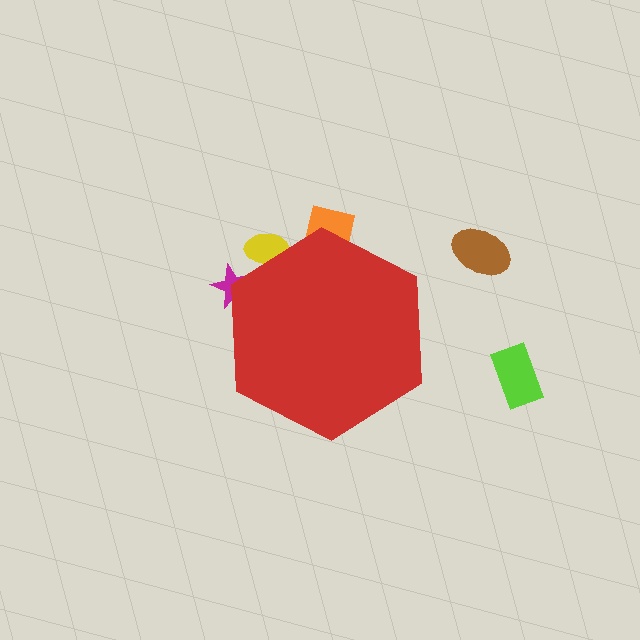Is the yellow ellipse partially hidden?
Yes, the yellow ellipse is partially hidden behind the red hexagon.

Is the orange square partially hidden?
Yes, the orange square is partially hidden behind the red hexagon.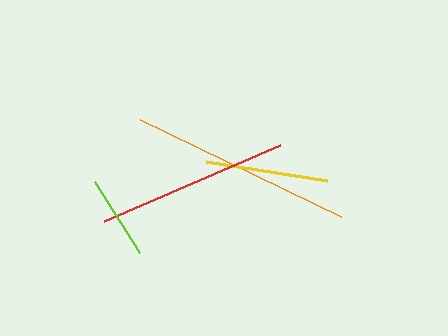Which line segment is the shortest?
The lime line is the shortest at approximately 85 pixels.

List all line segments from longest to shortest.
From longest to shortest: orange, red, yellow, lime.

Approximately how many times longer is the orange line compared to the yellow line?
The orange line is approximately 1.8 times the length of the yellow line.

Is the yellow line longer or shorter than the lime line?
The yellow line is longer than the lime line.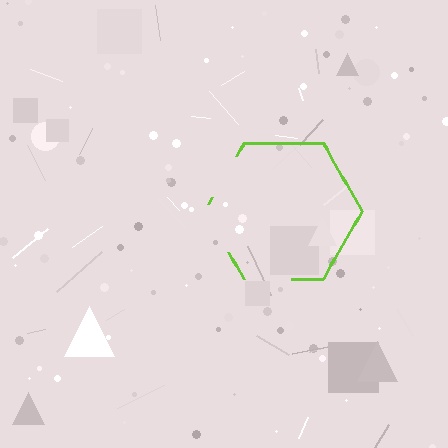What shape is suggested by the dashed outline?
The dashed outline suggests a hexagon.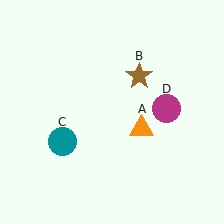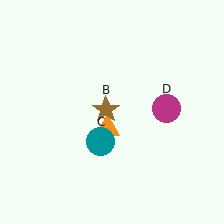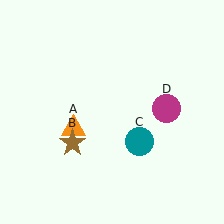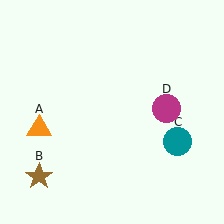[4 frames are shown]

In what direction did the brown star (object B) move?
The brown star (object B) moved down and to the left.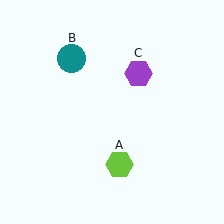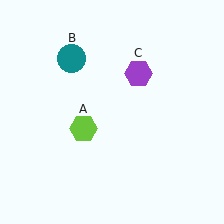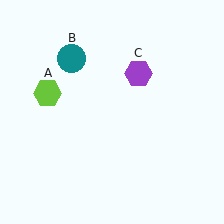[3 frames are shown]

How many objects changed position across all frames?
1 object changed position: lime hexagon (object A).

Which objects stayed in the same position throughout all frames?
Teal circle (object B) and purple hexagon (object C) remained stationary.